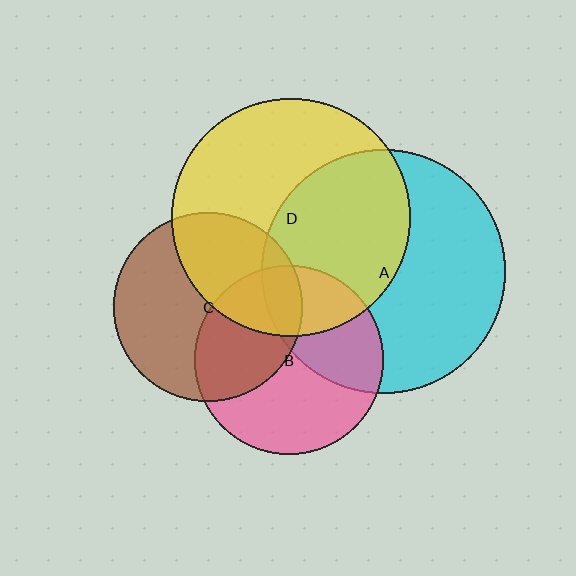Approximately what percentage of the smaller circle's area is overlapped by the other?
Approximately 45%.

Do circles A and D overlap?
Yes.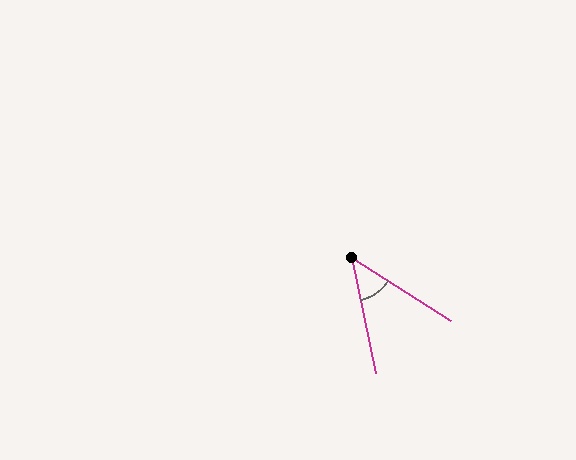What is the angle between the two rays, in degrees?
Approximately 46 degrees.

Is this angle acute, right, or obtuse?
It is acute.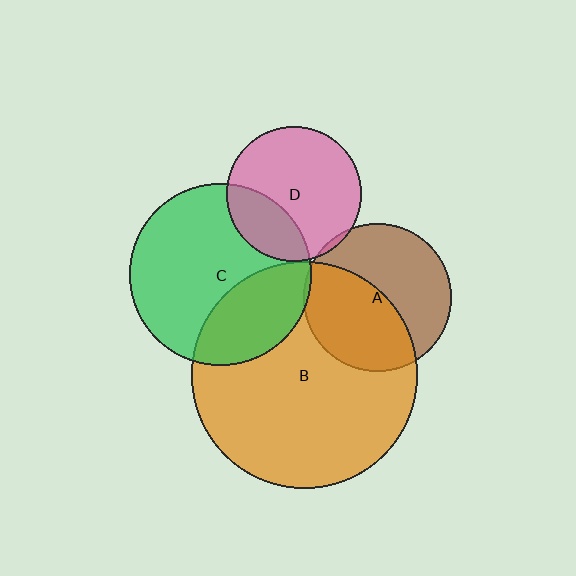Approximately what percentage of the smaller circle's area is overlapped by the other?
Approximately 5%.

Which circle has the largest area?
Circle B (orange).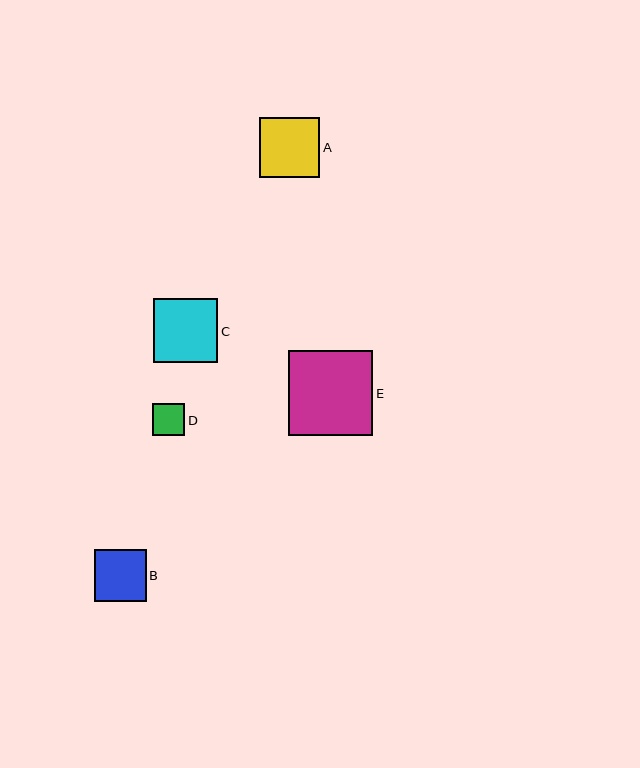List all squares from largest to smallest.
From largest to smallest: E, C, A, B, D.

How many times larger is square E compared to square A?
Square E is approximately 1.4 times the size of square A.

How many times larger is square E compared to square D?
Square E is approximately 2.6 times the size of square D.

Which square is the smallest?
Square D is the smallest with a size of approximately 32 pixels.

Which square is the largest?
Square E is the largest with a size of approximately 85 pixels.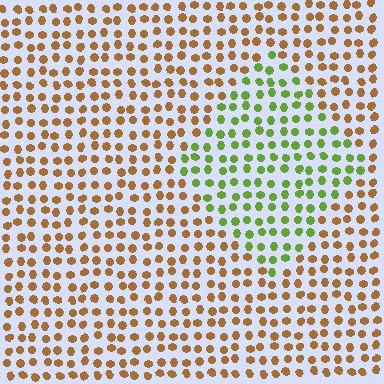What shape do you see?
I see a diamond.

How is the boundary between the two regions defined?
The boundary is defined purely by a slight shift in hue (about 66 degrees). Spacing, size, and orientation are identical on both sides.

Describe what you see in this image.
The image is filled with small brown elements in a uniform arrangement. A diamond-shaped region is visible where the elements are tinted to a slightly different hue, forming a subtle color boundary.